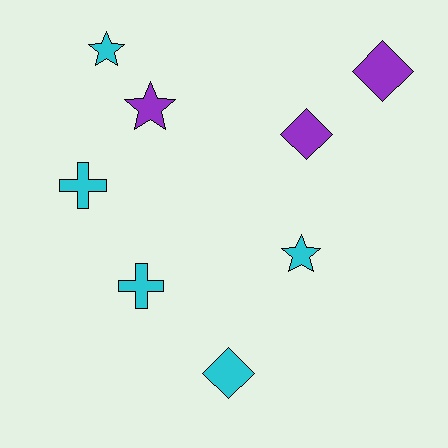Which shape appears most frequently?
Star, with 3 objects.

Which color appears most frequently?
Cyan, with 5 objects.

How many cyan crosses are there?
There are 2 cyan crosses.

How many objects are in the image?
There are 8 objects.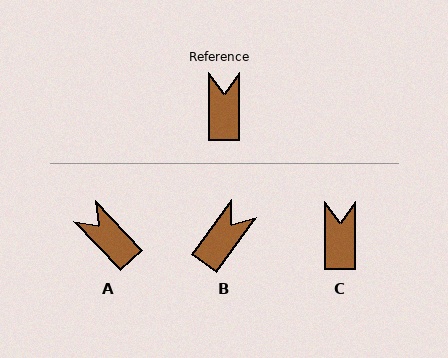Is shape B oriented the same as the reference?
No, it is off by about 36 degrees.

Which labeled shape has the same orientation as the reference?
C.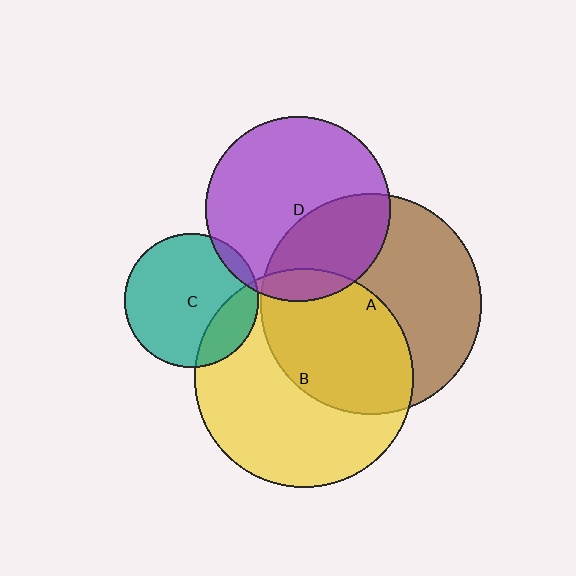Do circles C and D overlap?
Yes.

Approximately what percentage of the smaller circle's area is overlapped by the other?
Approximately 5%.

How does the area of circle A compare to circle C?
Approximately 2.7 times.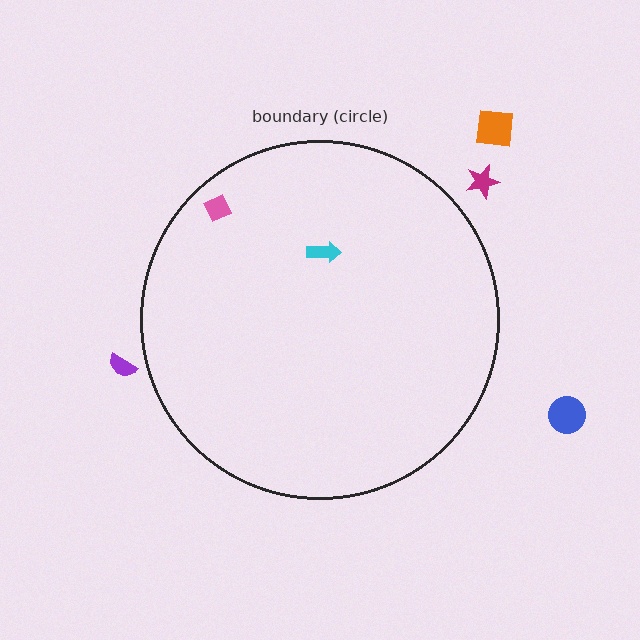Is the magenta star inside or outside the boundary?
Outside.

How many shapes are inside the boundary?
2 inside, 4 outside.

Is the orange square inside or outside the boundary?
Outside.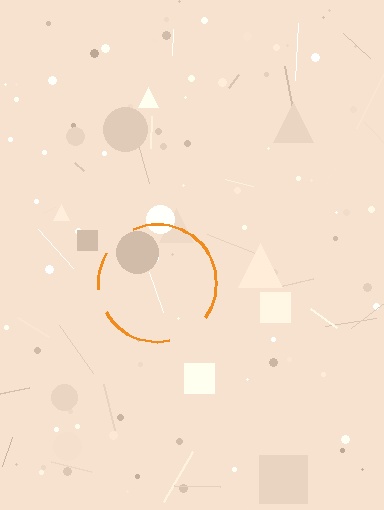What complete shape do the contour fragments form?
The contour fragments form a circle.